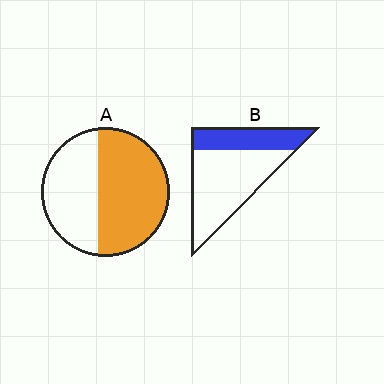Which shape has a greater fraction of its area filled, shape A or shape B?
Shape A.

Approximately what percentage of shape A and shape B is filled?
A is approximately 55% and B is approximately 30%.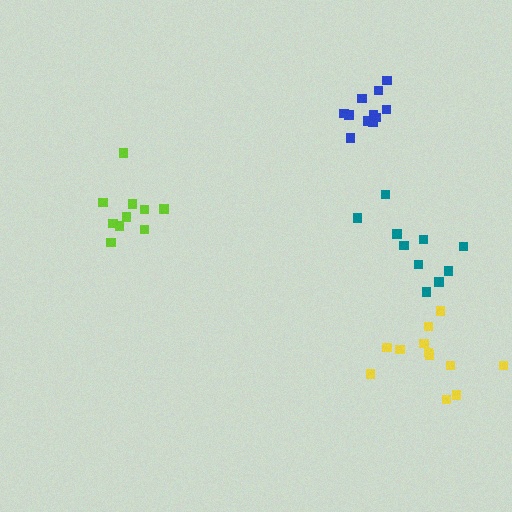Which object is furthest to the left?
The lime cluster is leftmost.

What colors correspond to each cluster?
The clusters are colored: teal, yellow, blue, lime.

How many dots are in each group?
Group 1: 10 dots, Group 2: 12 dots, Group 3: 11 dots, Group 4: 10 dots (43 total).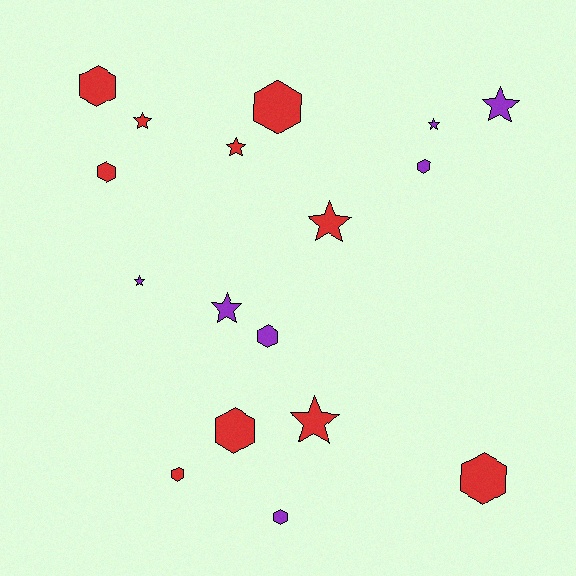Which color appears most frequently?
Red, with 10 objects.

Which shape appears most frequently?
Hexagon, with 9 objects.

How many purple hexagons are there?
There are 3 purple hexagons.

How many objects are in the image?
There are 17 objects.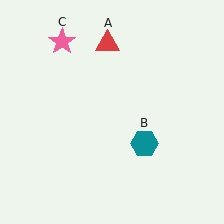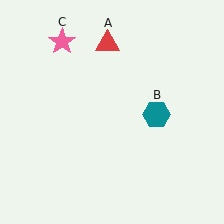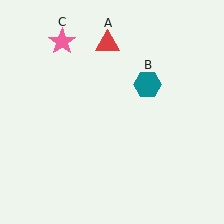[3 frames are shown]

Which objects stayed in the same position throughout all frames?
Red triangle (object A) and pink star (object C) remained stationary.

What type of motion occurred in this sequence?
The teal hexagon (object B) rotated counterclockwise around the center of the scene.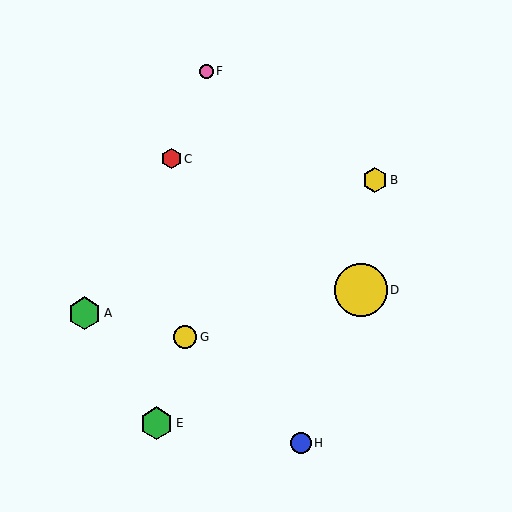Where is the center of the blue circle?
The center of the blue circle is at (301, 443).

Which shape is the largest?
The yellow circle (labeled D) is the largest.